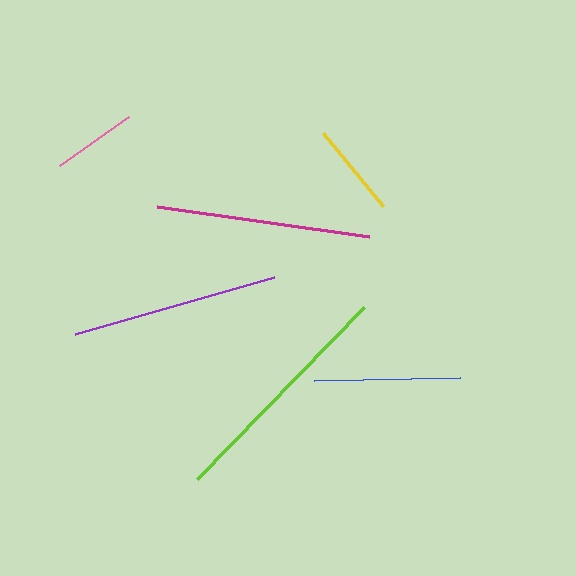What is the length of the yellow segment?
The yellow segment is approximately 94 pixels long.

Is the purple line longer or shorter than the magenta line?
The magenta line is longer than the purple line.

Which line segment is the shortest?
The pink line is the shortest at approximately 85 pixels.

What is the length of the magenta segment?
The magenta segment is approximately 214 pixels long.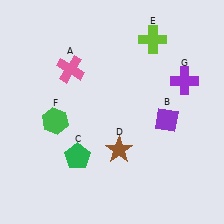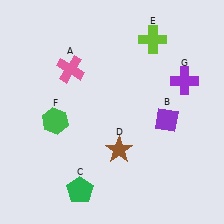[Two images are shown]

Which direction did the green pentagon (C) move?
The green pentagon (C) moved down.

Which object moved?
The green pentagon (C) moved down.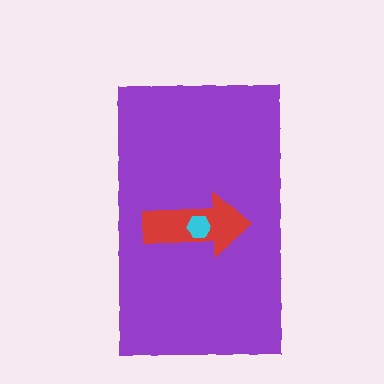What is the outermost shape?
The purple rectangle.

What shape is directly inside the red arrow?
The cyan hexagon.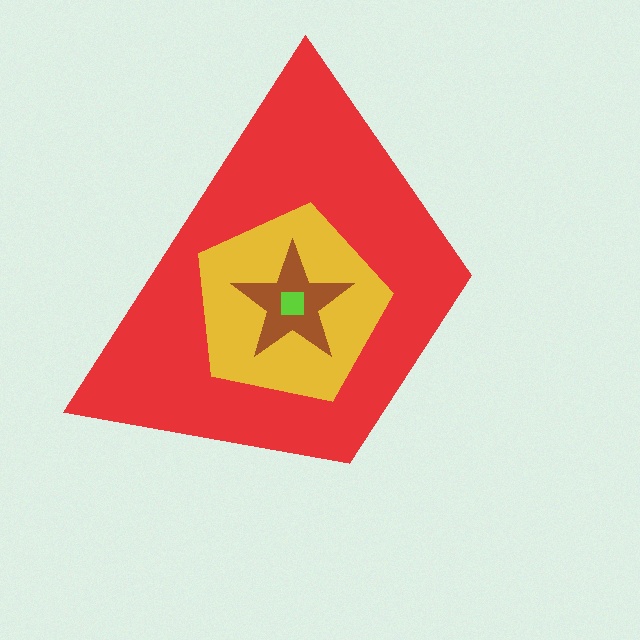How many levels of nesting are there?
4.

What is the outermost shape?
The red trapezoid.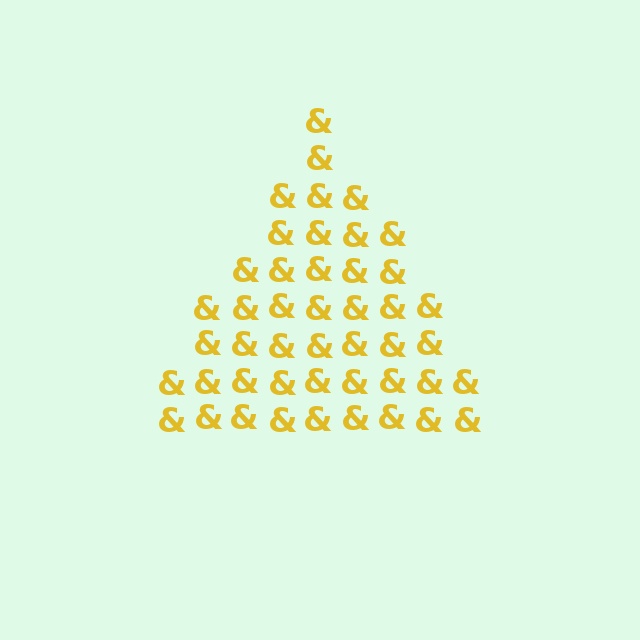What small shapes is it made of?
It is made of small ampersands.